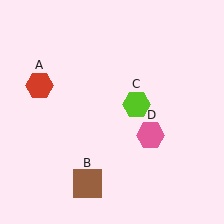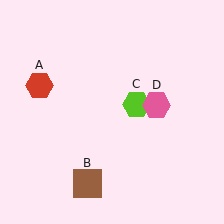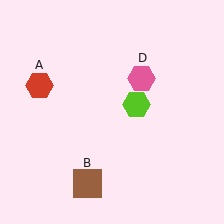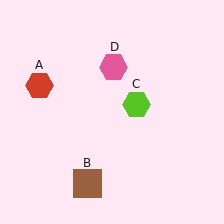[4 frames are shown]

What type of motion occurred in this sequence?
The pink hexagon (object D) rotated counterclockwise around the center of the scene.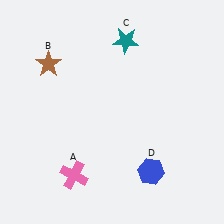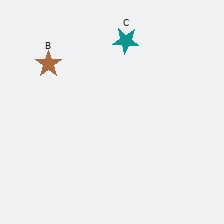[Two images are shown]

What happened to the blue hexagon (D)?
The blue hexagon (D) was removed in Image 2. It was in the bottom-right area of Image 1.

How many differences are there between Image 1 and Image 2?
There are 2 differences between the two images.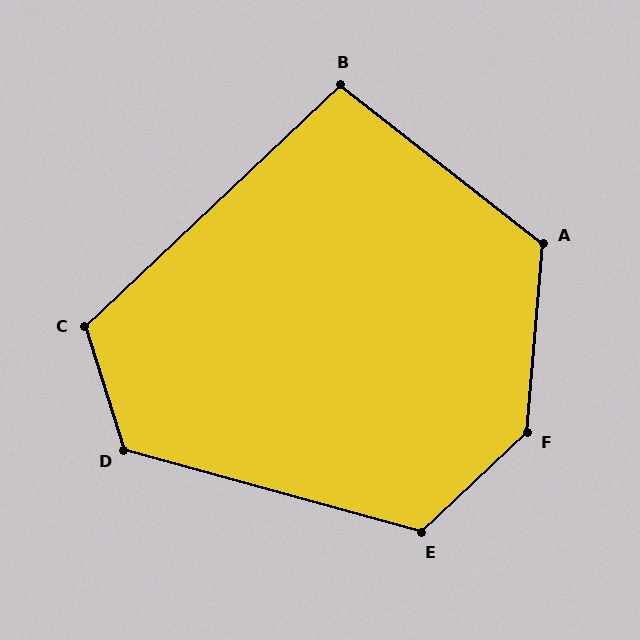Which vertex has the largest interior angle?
F, at approximately 138 degrees.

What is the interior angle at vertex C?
Approximately 116 degrees (obtuse).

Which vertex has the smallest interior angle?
B, at approximately 99 degrees.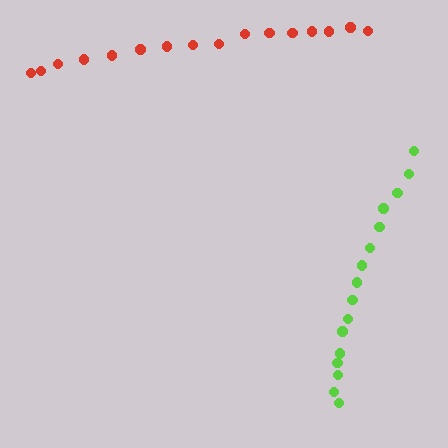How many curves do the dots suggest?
There are 2 distinct paths.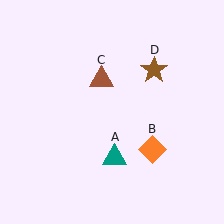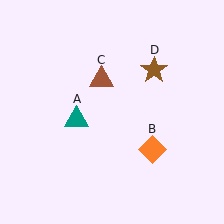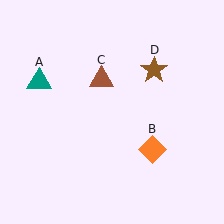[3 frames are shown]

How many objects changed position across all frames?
1 object changed position: teal triangle (object A).